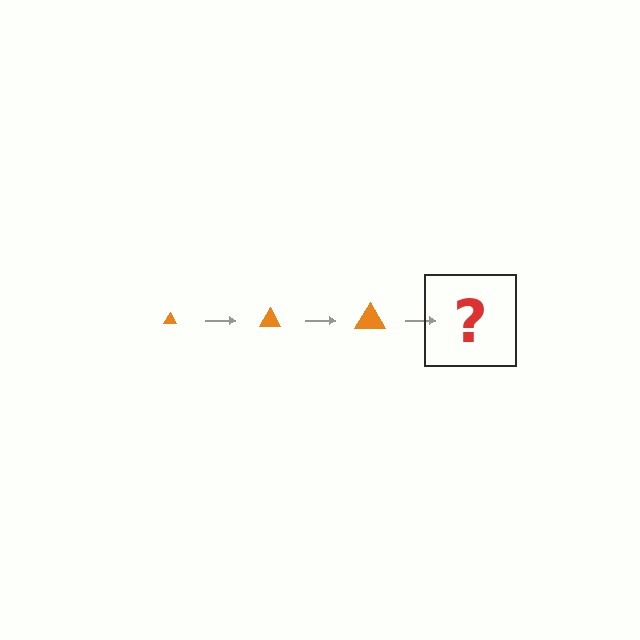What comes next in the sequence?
The next element should be an orange triangle, larger than the previous one.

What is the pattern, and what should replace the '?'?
The pattern is that the triangle gets progressively larger each step. The '?' should be an orange triangle, larger than the previous one.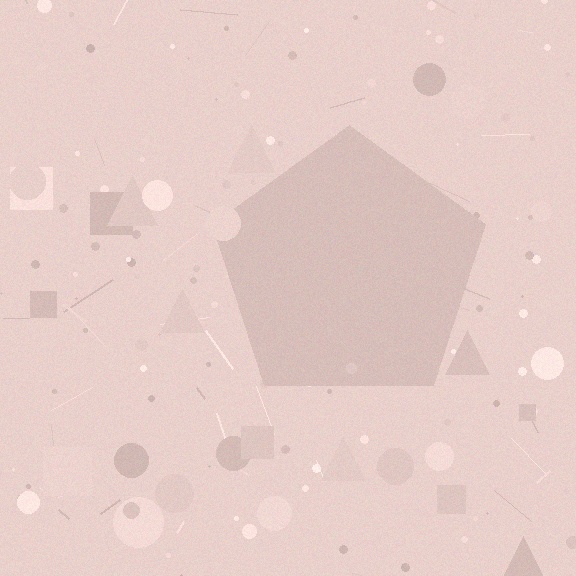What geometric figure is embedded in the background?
A pentagon is embedded in the background.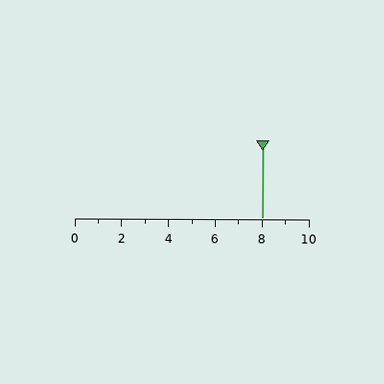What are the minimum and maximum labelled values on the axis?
The axis runs from 0 to 10.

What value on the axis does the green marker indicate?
The marker indicates approximately 8.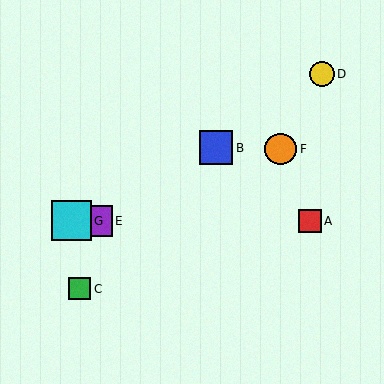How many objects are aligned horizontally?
3 objects (A, E, G) are aligned horizontally.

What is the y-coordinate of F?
Object F is at y≈149.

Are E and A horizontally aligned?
Yes, both are at y≈221.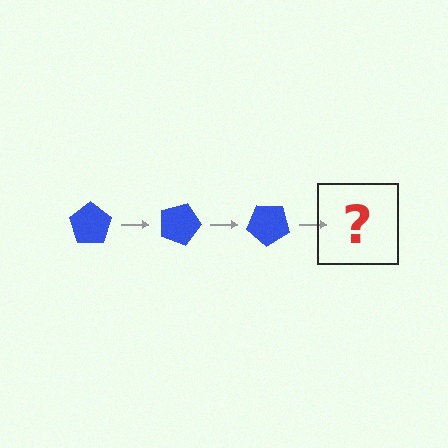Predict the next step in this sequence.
The next step is a blue pentagon rotated 60 degrees.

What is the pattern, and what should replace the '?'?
The pattern is that the pentagon rotates 20 degrees each step. The '?' should be a blue pentagon rotated 60 degrees.